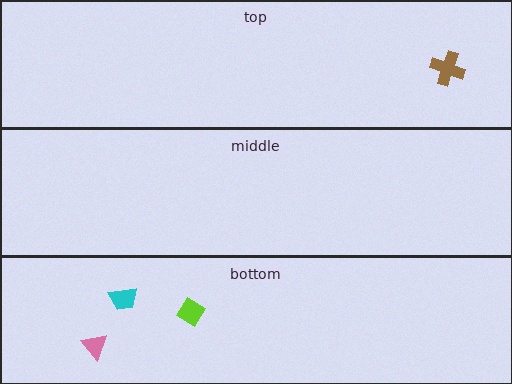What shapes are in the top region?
The brown cross.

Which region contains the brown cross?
The top region.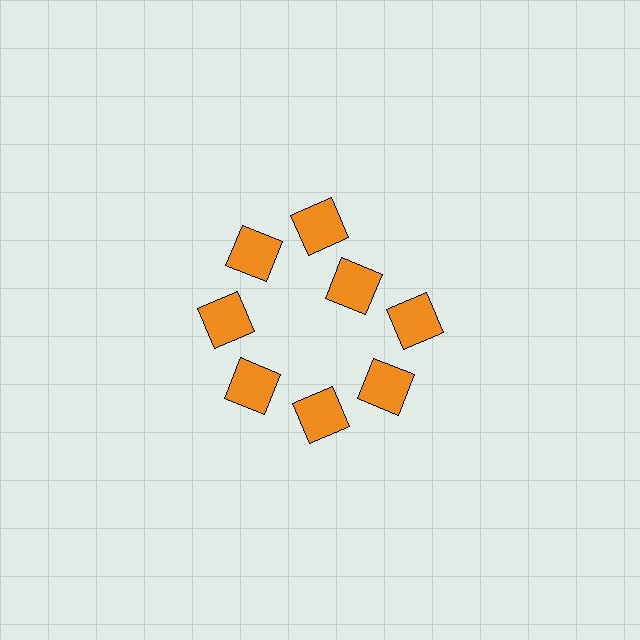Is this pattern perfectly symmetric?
No. The 8 orange squares are arranged in a ring, but one element near the 2 o'clock position is pulled inward toward the center, breaking the 8-fold rotational symmetry.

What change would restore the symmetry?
The symmetry would be restored by moving it outward, back onto the ring so that all 8 squares sit at equal angles and equal distance from the center.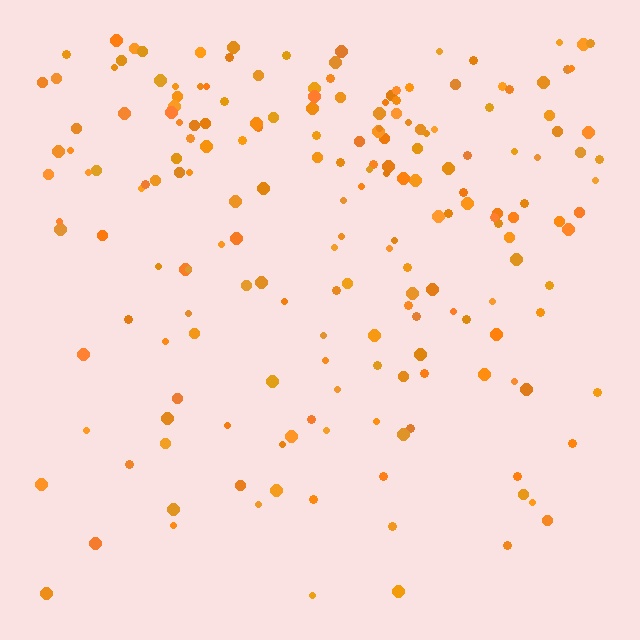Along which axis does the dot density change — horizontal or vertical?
Vertical.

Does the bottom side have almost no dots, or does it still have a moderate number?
Still a moderate number, just noticeably fewer than the top.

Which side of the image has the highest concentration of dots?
The top.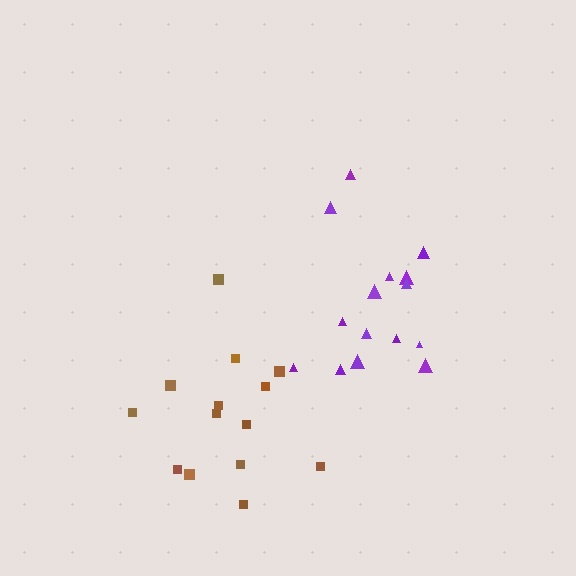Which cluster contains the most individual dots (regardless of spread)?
Purple (15).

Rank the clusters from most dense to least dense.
purple, brown.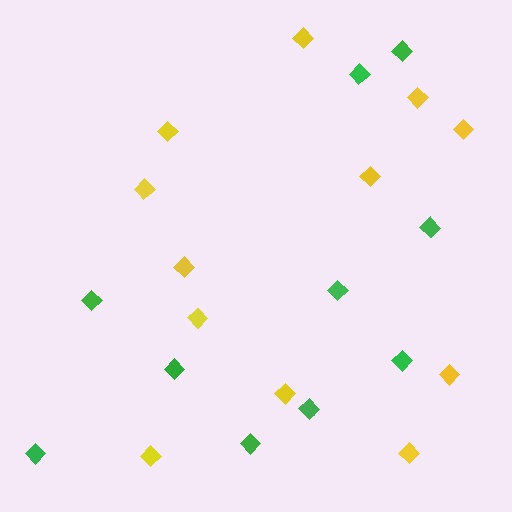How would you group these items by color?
There are 2 groups: one group of green diamonds (10) and one group of yellow diamonds (12).